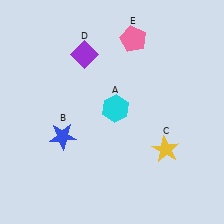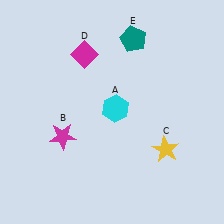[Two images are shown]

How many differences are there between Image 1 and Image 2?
There are 3 differences between the two images.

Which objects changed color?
B changed from blue to magenta. D changed from purple to magenta. E changed from pink to teal.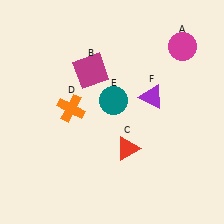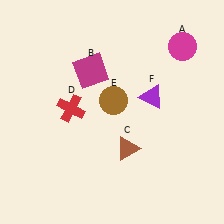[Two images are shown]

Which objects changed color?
C changed from red to brown. D changed from orange to red. E changed from teal to brown.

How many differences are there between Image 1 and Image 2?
There are 3 differences between the two images.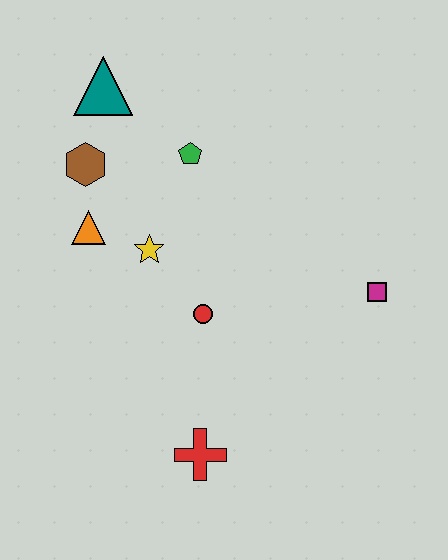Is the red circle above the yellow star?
No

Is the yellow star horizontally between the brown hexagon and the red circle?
Yes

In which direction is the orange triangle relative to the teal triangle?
The orange triangle is below the teal triangle.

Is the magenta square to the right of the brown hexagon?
Yes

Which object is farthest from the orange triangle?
The magenta square is farthest from the orange triangle.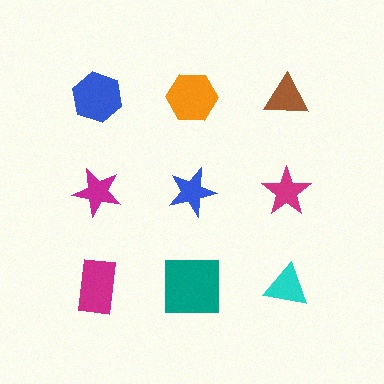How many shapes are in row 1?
3 shapes.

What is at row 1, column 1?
A blue hexagon.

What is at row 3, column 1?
A magenta rectangle.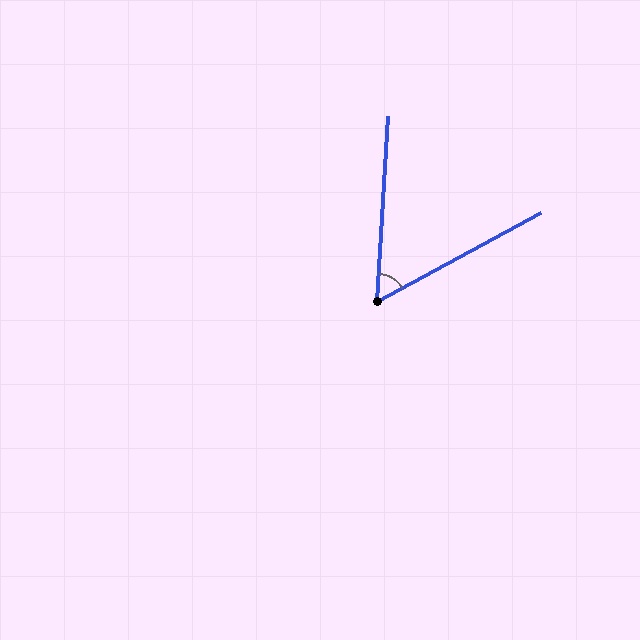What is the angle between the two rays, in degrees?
Approximately 58 degrees.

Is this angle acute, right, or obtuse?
It is acute.